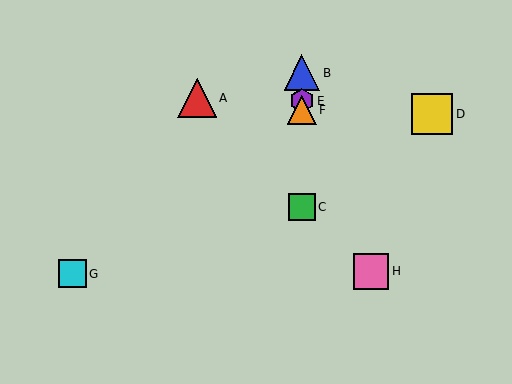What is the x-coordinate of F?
Object F is at x≈302.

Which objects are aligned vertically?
Objects B, C, E, F are aligned vertically.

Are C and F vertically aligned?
Yes, both are at x≈302.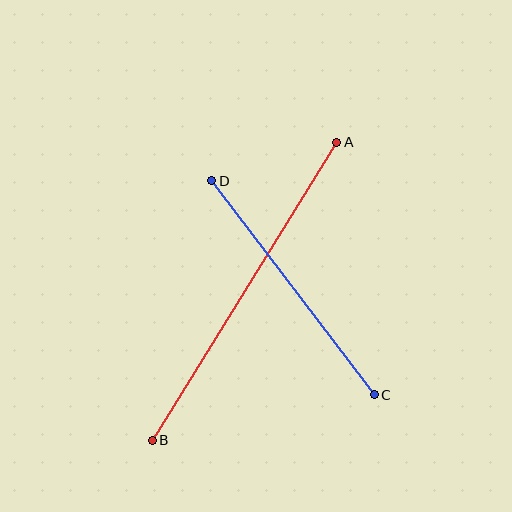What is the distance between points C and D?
The distance is approximately 268 pixels.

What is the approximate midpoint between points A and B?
The midpoint is at approximately (244, 291) pixels.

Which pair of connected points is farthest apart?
Points A and B are farthest apart.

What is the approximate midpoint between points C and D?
The midpoint is at approximately (293, 288) pixels.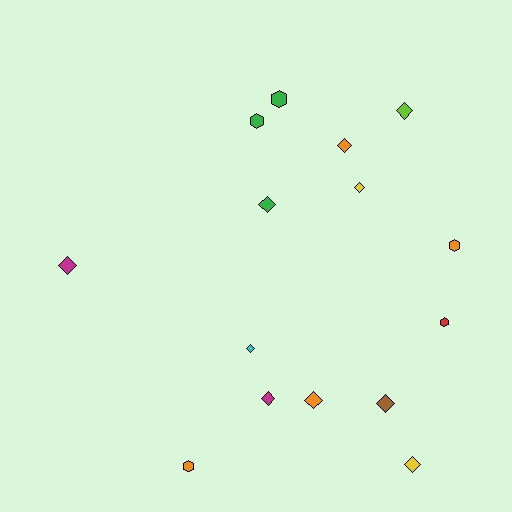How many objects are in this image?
There are 15 objects.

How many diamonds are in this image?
There are 10 diamonds.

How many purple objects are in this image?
There are no purple objects.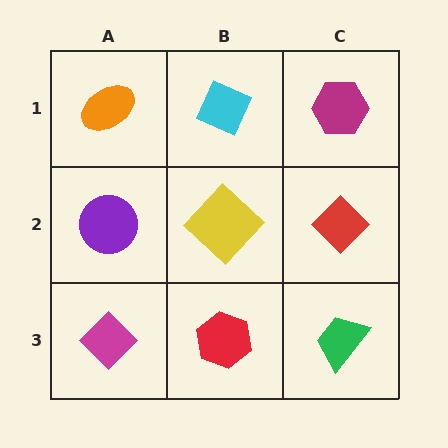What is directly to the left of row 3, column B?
A magenta diamond.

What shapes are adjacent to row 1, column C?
A red diamond (row 2, column C), a cyan diamond (row 1, column B).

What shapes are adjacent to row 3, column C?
A red diamond (row 2, column C), a red hexagon (row 3, column B).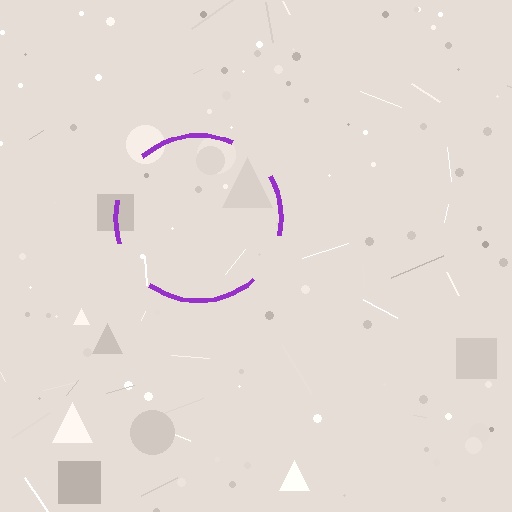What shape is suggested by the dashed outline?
The dashed outline suggests a circle.